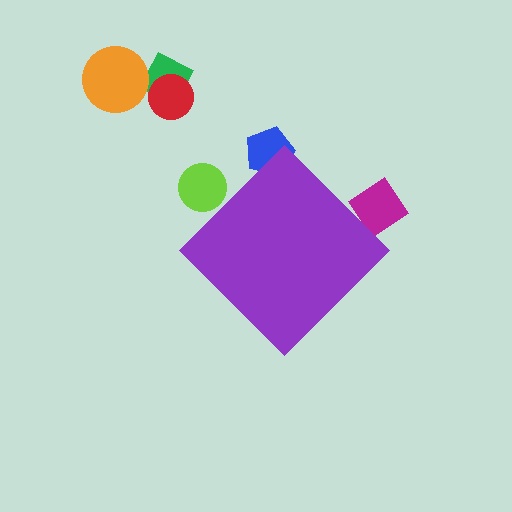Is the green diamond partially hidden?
No, the green diamond is fully visible.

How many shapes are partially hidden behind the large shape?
3 shapes are partially hidden.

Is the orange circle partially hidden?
No, the orange circle is fully visible.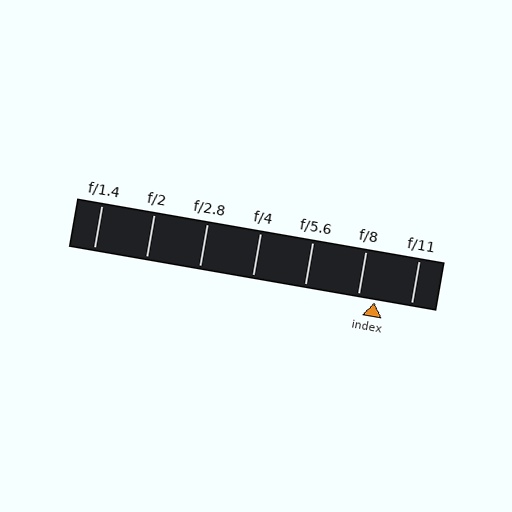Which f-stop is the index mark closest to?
The index mark is closest to f/8.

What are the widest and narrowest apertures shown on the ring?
The widest aperture shown is f/1.4 and the narrowest is f/11.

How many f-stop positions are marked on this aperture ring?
There are 7 f-stop positions marked.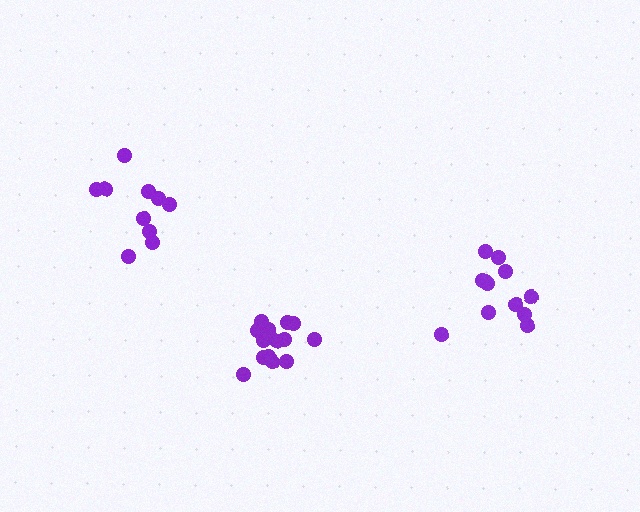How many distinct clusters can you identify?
There are 3 distinct clusters.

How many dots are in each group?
Group 1: 10 dots, Group 2: 15 dots, Group 3: 12 dots (37 total).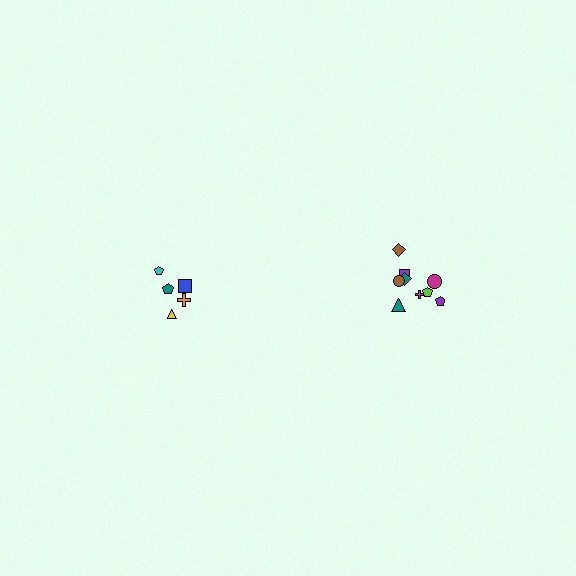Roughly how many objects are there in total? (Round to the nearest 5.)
Roughly 15 objects in total.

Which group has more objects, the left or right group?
The right group.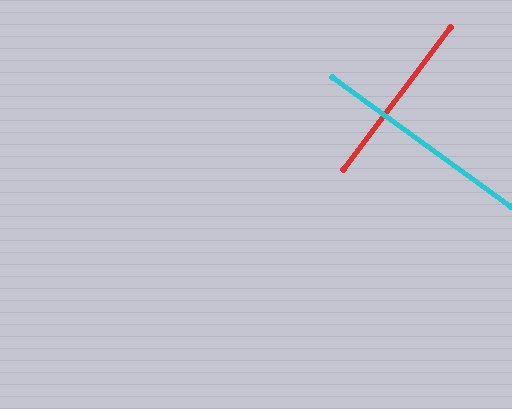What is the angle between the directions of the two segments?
Approximately 89 degrees.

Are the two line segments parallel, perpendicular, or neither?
Perpendicular — they meet at approximately 89°.